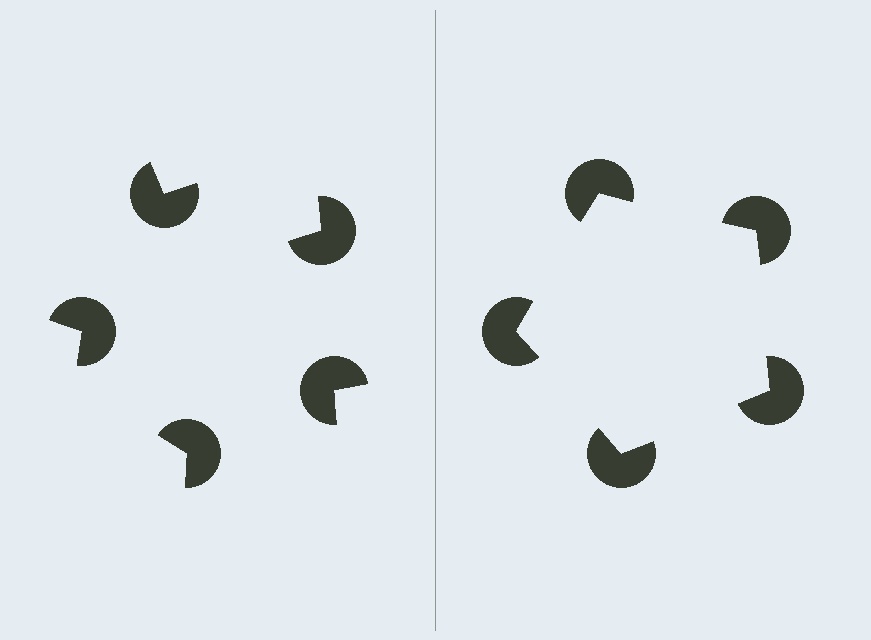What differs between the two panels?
The pac-man discs are positioned identically on both sides; only the wedge orientations differ. On the right they align to a pentagon; on the left they are misaligned.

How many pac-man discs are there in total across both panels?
10 — 5 on each side.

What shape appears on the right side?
An illusory pentagon.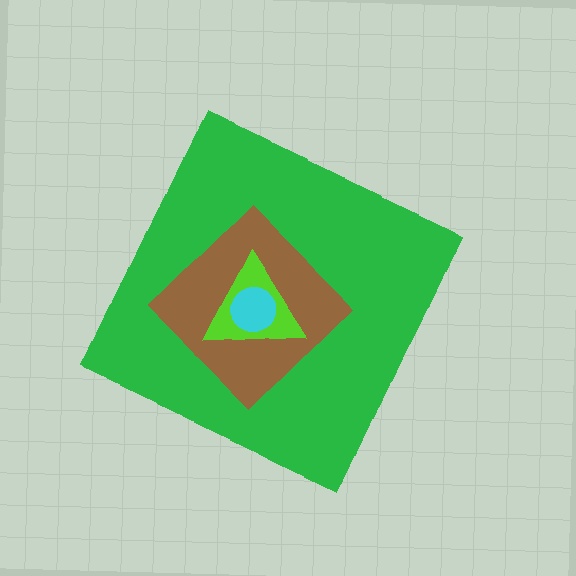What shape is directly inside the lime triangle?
The cyan circle.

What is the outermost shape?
The green diamond.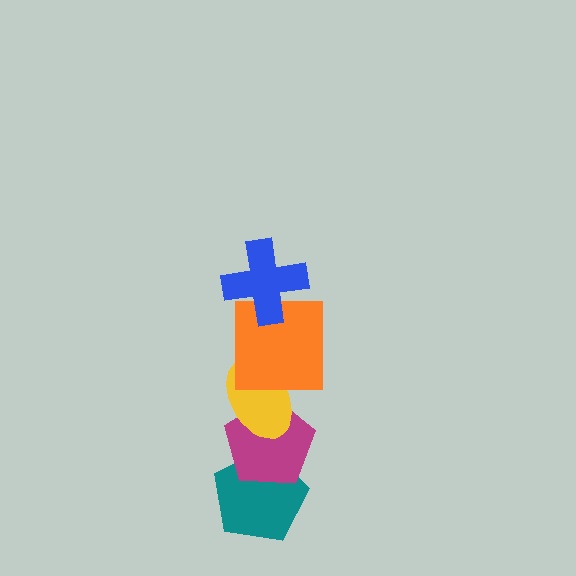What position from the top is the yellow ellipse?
The yellow ellipse is 3rd from the top.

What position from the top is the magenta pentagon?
The magenta pentagon is 4th from the top.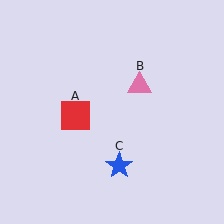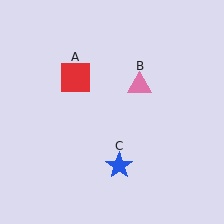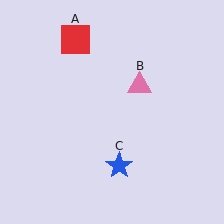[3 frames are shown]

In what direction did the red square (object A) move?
The red square (object A) moved up.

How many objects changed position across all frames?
1 object changed position: red square (object A).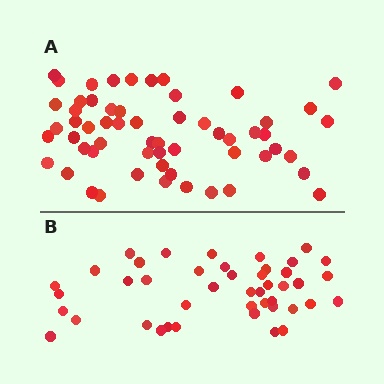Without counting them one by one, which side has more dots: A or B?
Region A (the top region) has more dots.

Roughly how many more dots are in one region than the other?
Region A has approximately 15 more dots than region B.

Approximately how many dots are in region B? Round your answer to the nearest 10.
About 40 dots. (The exact count is 44, which rounds to 40.)